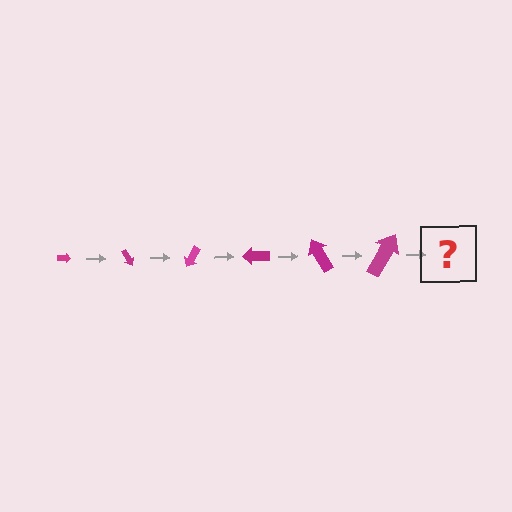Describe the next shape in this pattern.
It should be an arrow, larger than the previous one and rotated 360 degrees from the start.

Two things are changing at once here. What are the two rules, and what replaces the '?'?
The two rules are that the arrow grows larger each step and it rotates 60 degrees each step. The '?' should be an arrow, larger than the previous one and rotated 360 degrees from the start.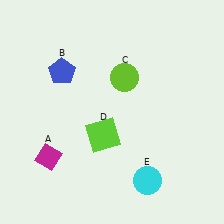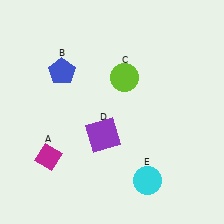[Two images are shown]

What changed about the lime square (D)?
In Image 1, D is lime. In Image 2, it changed to purple.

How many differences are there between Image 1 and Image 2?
There is 1 difference between the two images.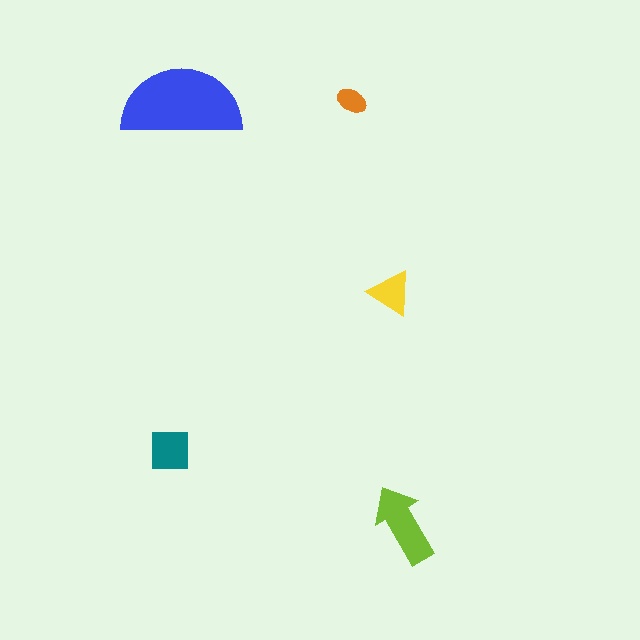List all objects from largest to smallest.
The blue semicircle, the lime arrow, the teal square, the yellow triangle, the orange ellipse.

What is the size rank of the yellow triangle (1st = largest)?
4th.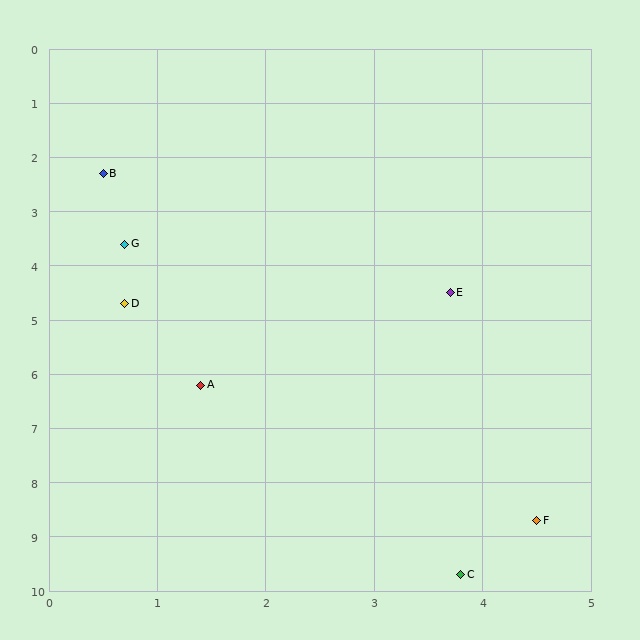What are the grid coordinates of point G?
Point G is at approximately (0.7, 3.6).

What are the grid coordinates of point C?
Point C is at approximately (3.8, 9.7).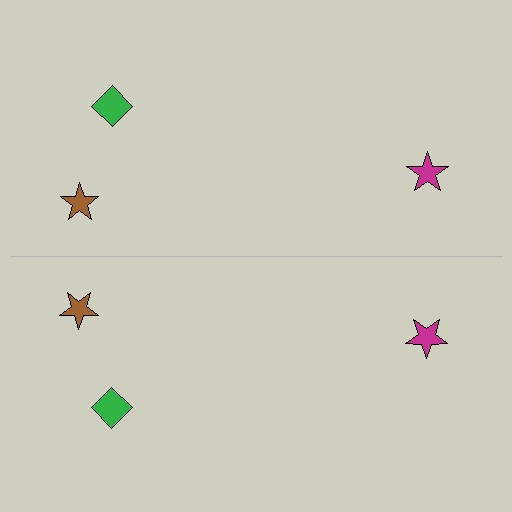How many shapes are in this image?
There are 6 shapes in this image.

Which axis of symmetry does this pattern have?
The pattern has a horizontal axis of symmetry running through the center of the image.